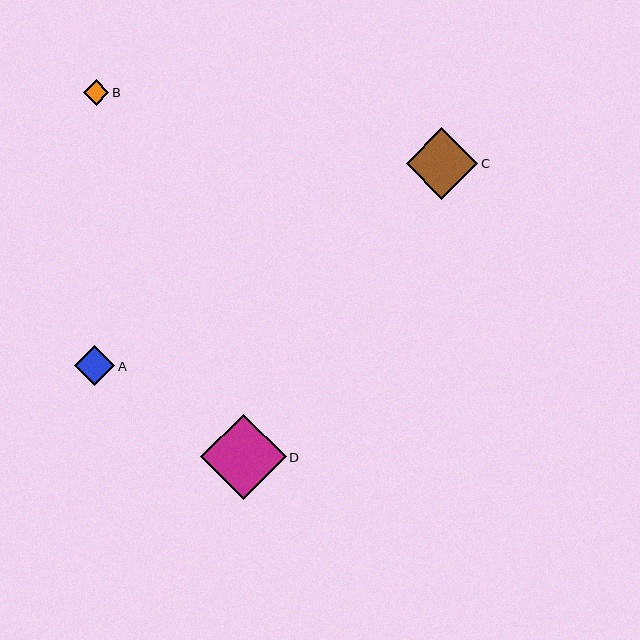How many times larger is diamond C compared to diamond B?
Diamond C is approximately 2.8 times the size of diamond B.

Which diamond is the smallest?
Diamond B is the smallest with a size of approximately 26 pixels.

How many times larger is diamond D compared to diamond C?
Diamond D is approximately 1.2 times the size of diamond C.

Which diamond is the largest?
Diamond D is the largest with a size of approximately 86 pixels.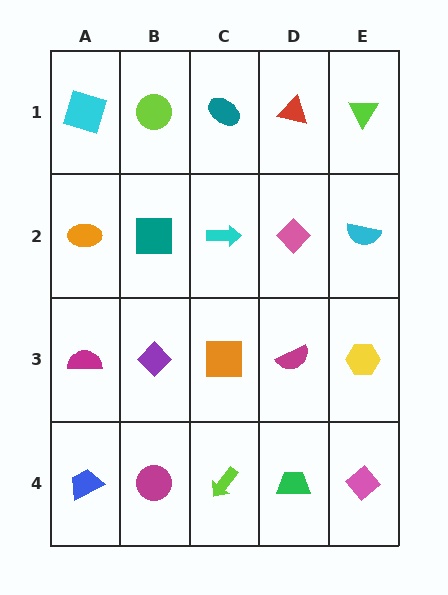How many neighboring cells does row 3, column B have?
4.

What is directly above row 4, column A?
A magenta semicircle.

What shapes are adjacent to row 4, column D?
A magenta semicircle (row 3, column D), a lime arrow (row 4, column C), a pink diamond (row 4, column E).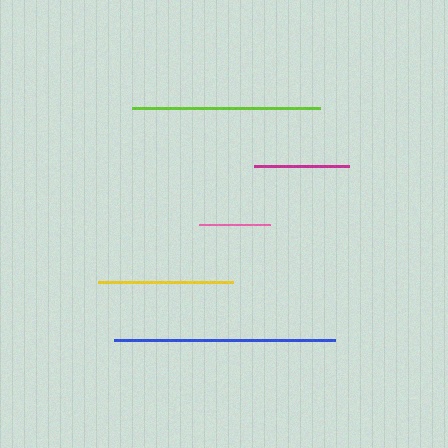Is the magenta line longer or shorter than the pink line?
The magenta line is longer than the pink line.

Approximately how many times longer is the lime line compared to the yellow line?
The lime line is approximately 1.4 times the length of the yellow line.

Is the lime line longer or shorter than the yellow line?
The lime line is longer than the yellow line.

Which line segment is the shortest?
The pink line is the shortest at approximately 70 pixels.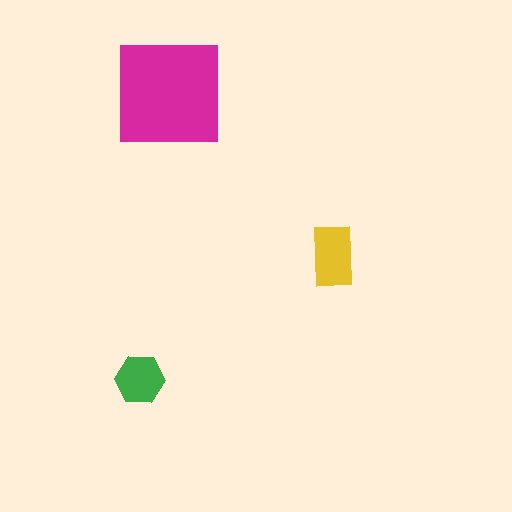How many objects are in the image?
There are 3 objects in the image.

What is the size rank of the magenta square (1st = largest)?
1st.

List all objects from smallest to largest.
The green hexagon, the yellow rectangle, the magenta square.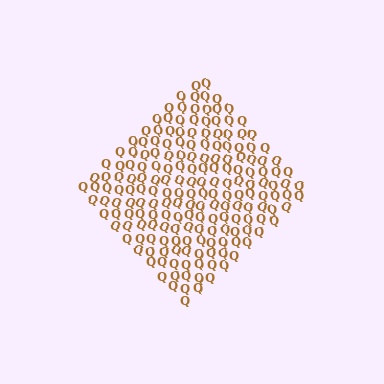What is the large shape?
The large shape is a diamond.